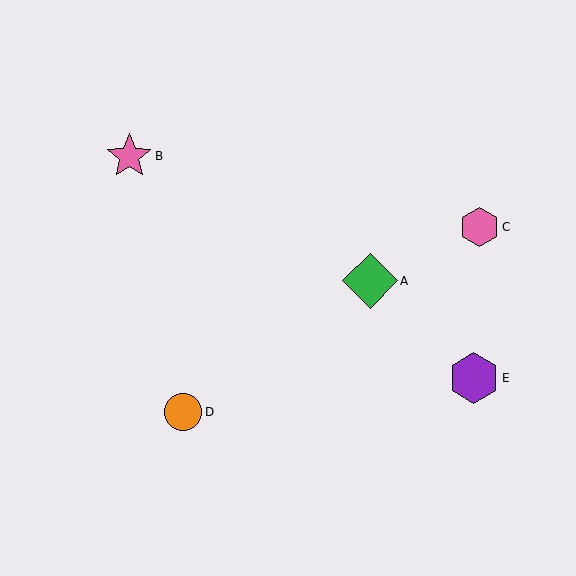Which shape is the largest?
The green diamond (labeled A) is the largest.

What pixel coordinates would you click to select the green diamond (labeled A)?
Click at (370, 281) to select the green diamond A.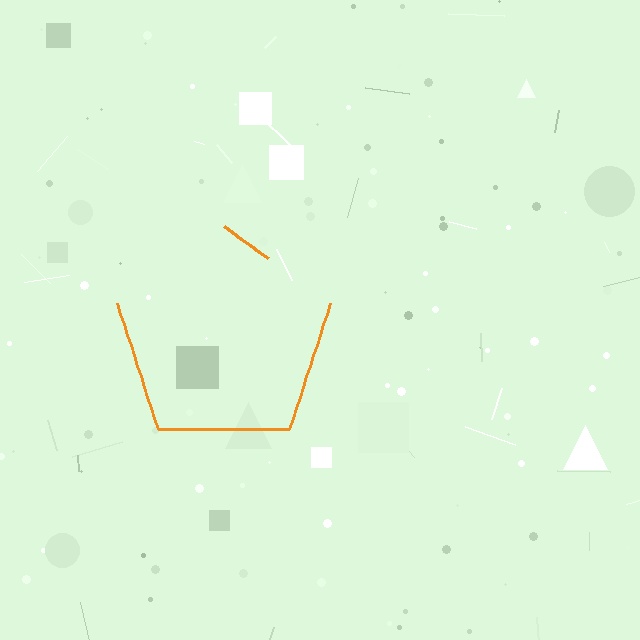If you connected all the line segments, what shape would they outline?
They would outline a pentagon.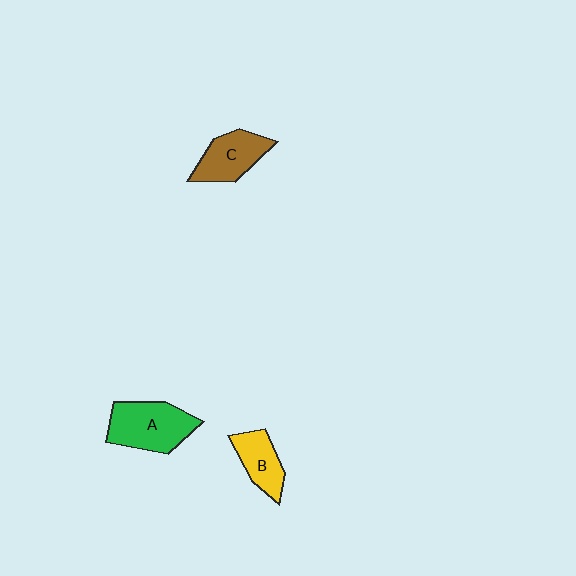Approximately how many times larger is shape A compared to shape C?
Approximately 1.3 times.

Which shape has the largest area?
Shape A (green).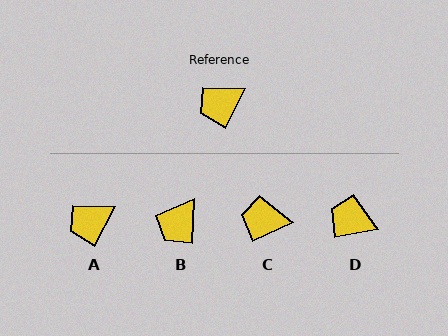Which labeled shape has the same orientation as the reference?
A.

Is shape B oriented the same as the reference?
No, it is off by about 24 degrees.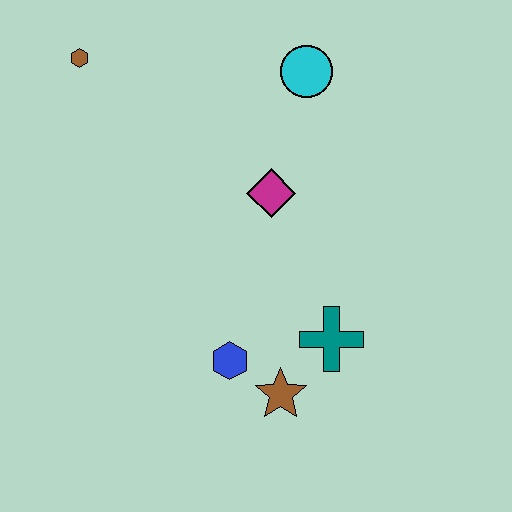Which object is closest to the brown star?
The blue hexagon is closest to the brown star.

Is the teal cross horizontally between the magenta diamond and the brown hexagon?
No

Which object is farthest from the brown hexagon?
The brown star is farthest from the brown hexagon.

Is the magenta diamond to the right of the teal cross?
No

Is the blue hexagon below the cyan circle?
Yes